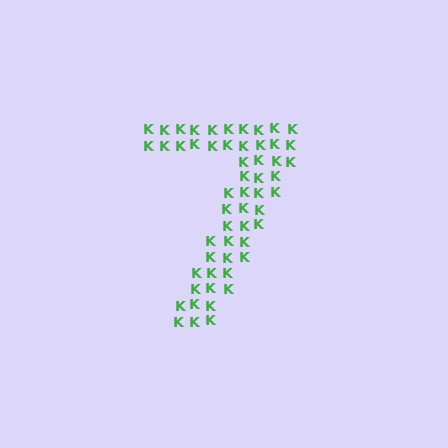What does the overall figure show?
The overall figure shows the digit 7.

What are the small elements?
The small elements are letter K's.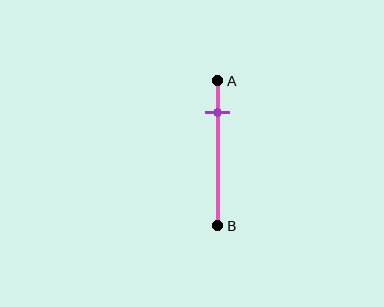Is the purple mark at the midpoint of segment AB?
No, the mark is at about 20% from A, not at the 50% midpoint.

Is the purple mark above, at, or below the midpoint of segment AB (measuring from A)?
The purple mark is above the midpoint of segment AB.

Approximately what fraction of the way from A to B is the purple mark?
The purple mark is approximately 20% of the way from A to B.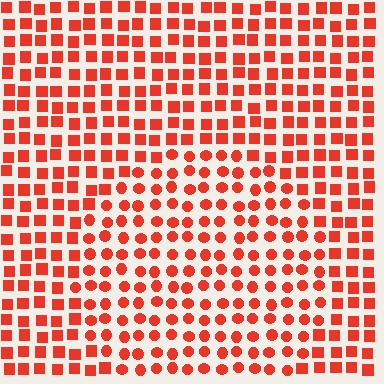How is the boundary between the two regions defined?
The boundary is defined by a change in element shape: circles inside vs. squares outside. All elements share the same color and spacing.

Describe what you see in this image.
The image is filled with small red elements arranged in a uniform grid. A circle-shaped region contains circles, while the surrounding area contains squares. The boundary is defined purely by the change in element shape.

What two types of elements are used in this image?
The image uses circles inside the circle region and squares outside it.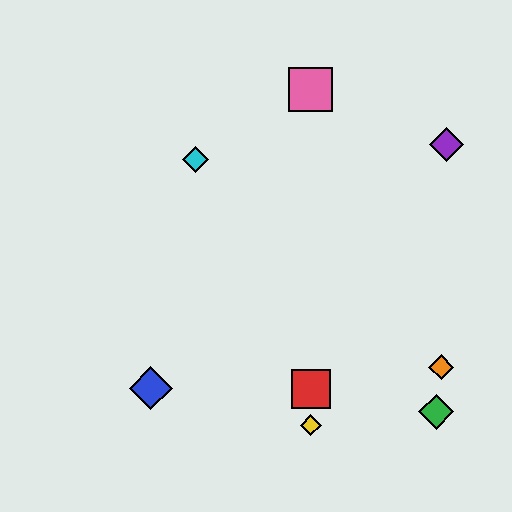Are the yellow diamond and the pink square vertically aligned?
Yes, both are at x≈311.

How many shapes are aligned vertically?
3 shapes (the red square, the yellow diamond, the pink square) are aligned vertically.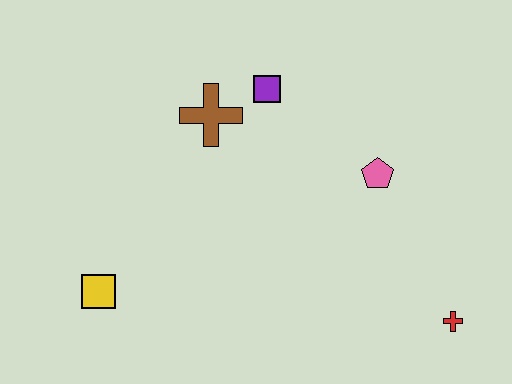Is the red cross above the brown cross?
No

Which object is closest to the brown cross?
The purple square is closest to the brown cross.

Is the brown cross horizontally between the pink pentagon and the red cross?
No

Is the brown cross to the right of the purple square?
No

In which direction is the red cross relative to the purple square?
The red cross is below the purple square.